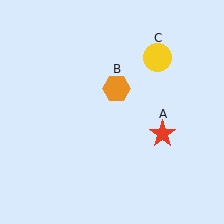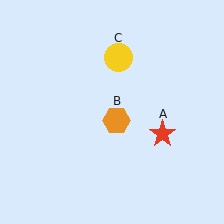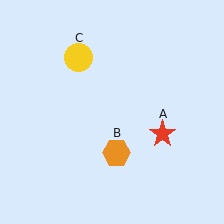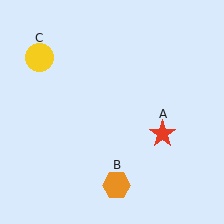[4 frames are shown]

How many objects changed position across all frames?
2 objects changed position: orange hexagon (object B), yellow circle (object C).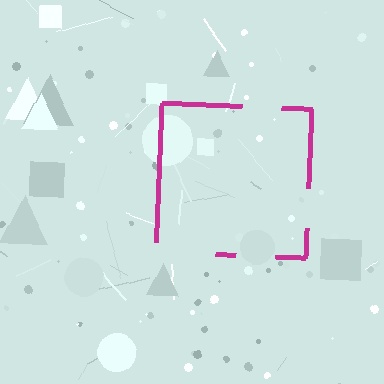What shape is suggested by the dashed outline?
The dashed outline suggests a square.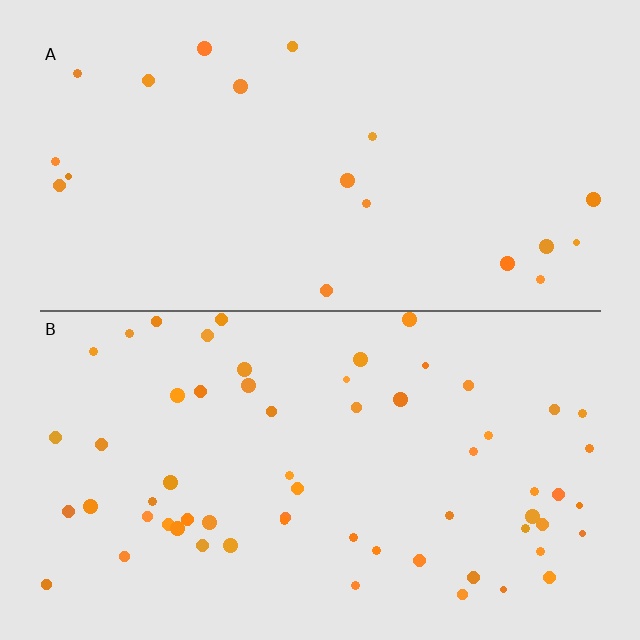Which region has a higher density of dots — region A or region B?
B (the bottom).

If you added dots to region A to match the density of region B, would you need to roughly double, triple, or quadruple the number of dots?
Approximately triple.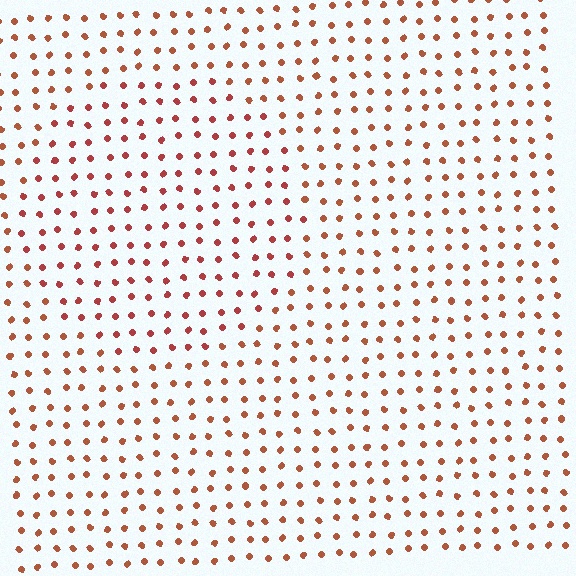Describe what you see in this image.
The image is filled with small brown elements in a uniform arrangement. A circle-shaped region is visible where the elements are tinted to a slightly different hue, forming a subtle color boundary.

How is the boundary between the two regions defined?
The boundary is defined purely by a slight shift in hue (about 17 degrees). Spacing, size, and orientation are identical on both sides.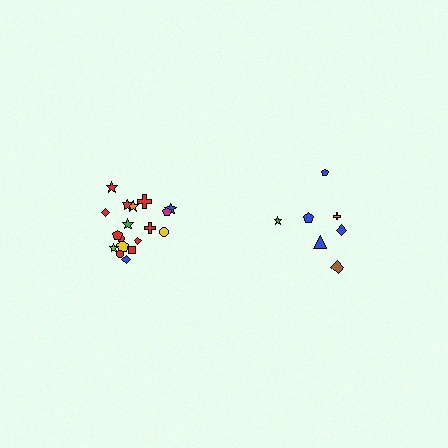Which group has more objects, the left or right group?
The left group.